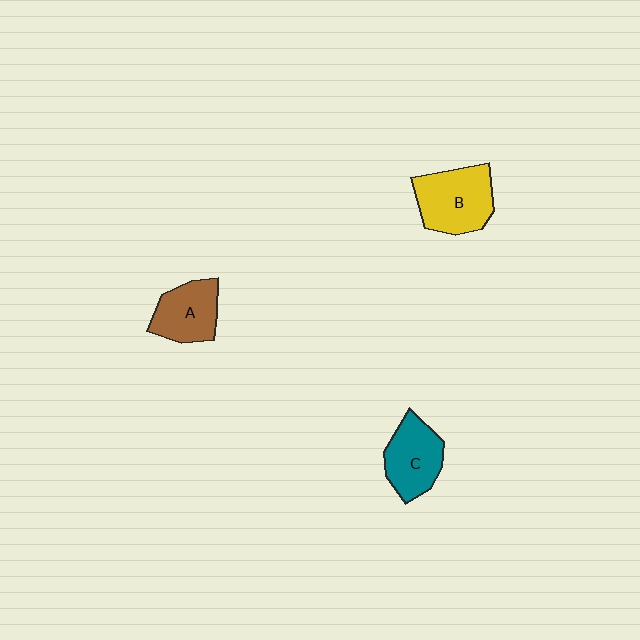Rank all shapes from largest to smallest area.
From largest to smallest: B (yellow), C (teal), A (brown).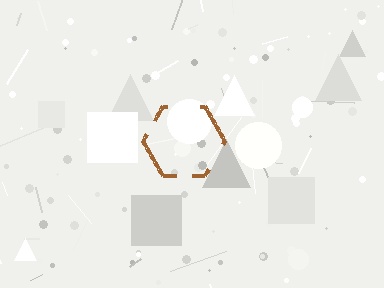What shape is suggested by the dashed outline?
The dashed outline suggests a hexagon.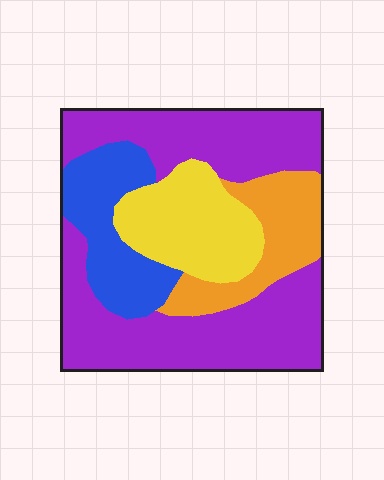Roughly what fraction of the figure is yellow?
Yellow takes up about one sixth (1/6) of the figure.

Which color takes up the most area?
Purple, at roughly 50%.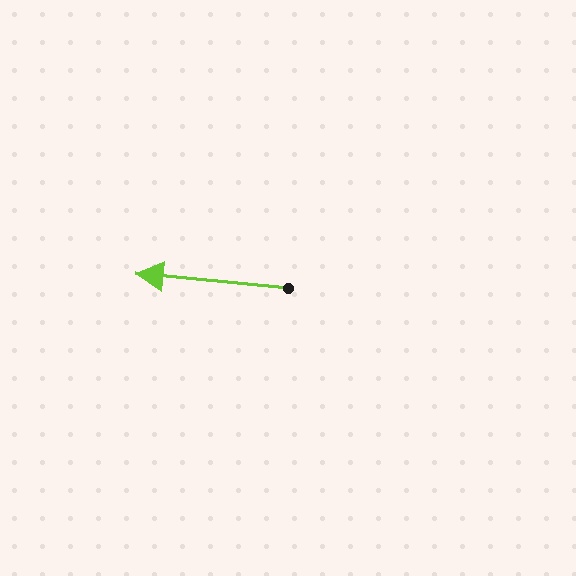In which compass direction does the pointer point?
West.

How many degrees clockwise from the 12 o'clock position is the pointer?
Approximately 275 degrees.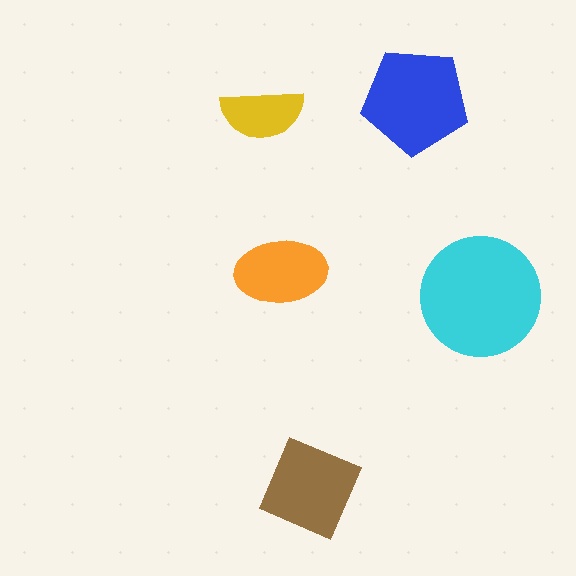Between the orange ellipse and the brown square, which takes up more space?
The brown square.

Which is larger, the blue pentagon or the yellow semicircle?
The blue pentagon.